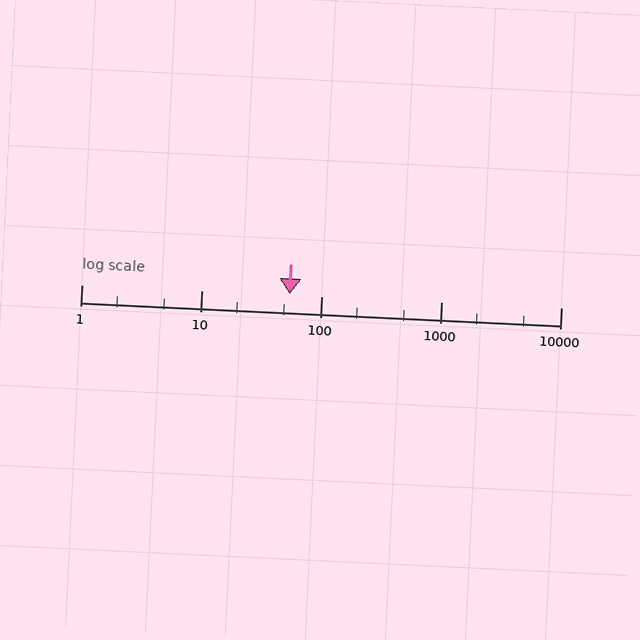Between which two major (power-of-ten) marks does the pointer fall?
The pointer is between 10 and 100.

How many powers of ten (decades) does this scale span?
The scale spans 4 decades, from 1 to 10000.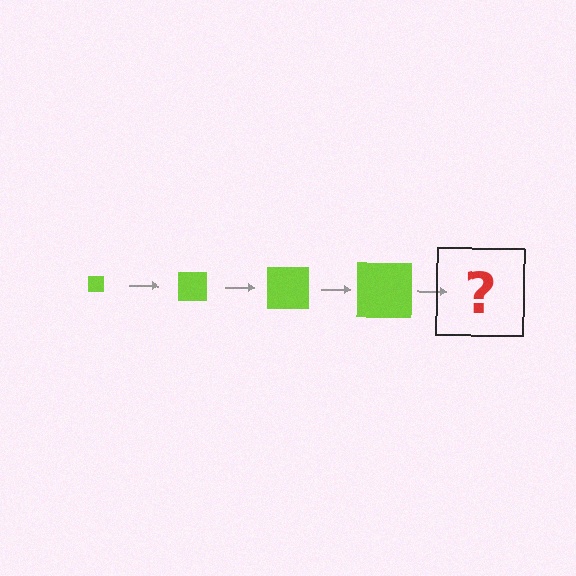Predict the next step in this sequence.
The next step is a lime square, larger than the previous one.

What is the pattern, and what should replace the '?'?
The pattern is that the square gets progressively larger each step. The '?' should be a lime square, larger than the previous one.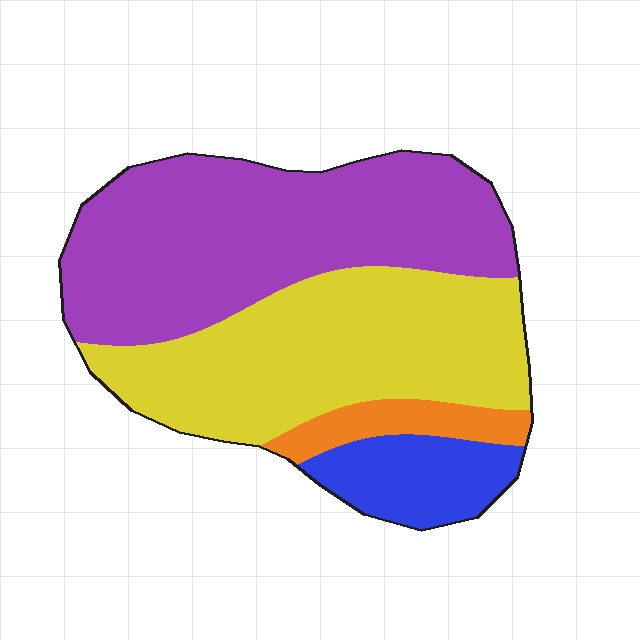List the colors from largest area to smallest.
From largest to smallest: purple, yellow, blue, orange.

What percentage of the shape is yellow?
Yellow takes up between a third and a half of the shape.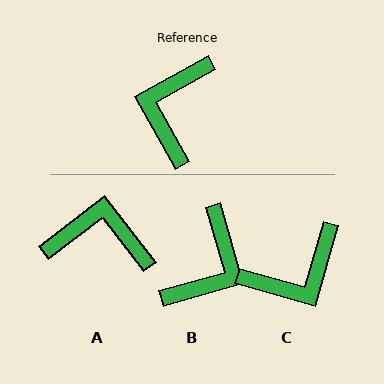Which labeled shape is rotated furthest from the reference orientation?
B, about 167 degrees away.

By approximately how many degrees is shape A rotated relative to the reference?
Approximately 82 degrees clockwise.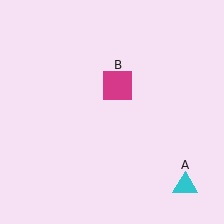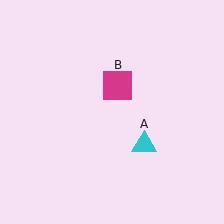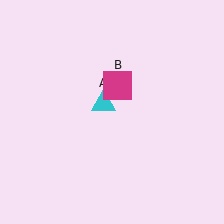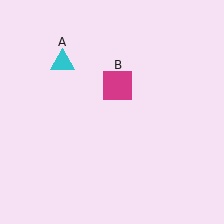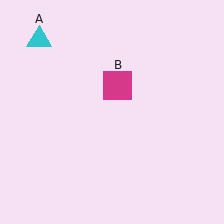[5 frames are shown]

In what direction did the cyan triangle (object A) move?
The cyan triangle (object A) moved up and to the left.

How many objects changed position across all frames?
1 object changed position: cyan triangle (object A).